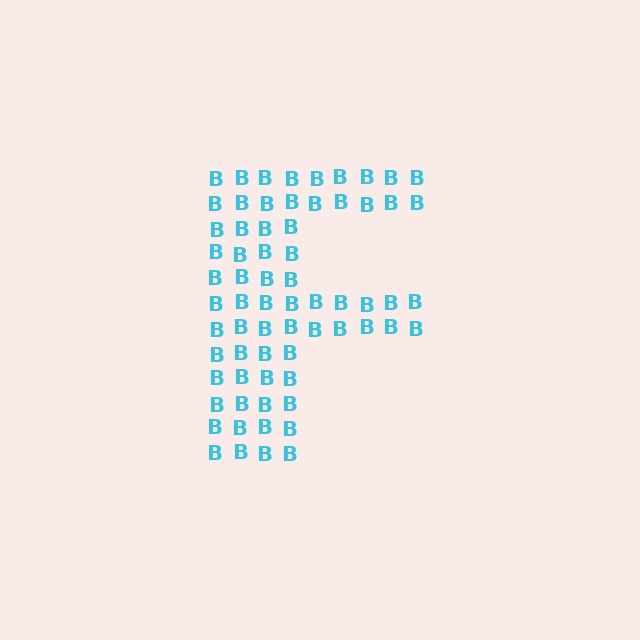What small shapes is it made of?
It is made of small letter B's.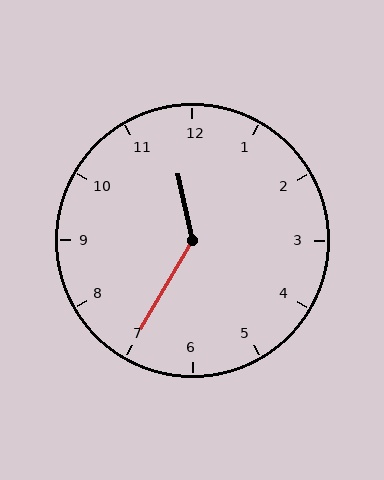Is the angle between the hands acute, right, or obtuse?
It is obtuse.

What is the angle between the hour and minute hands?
Approximately 138 degrees.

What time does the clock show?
11:35.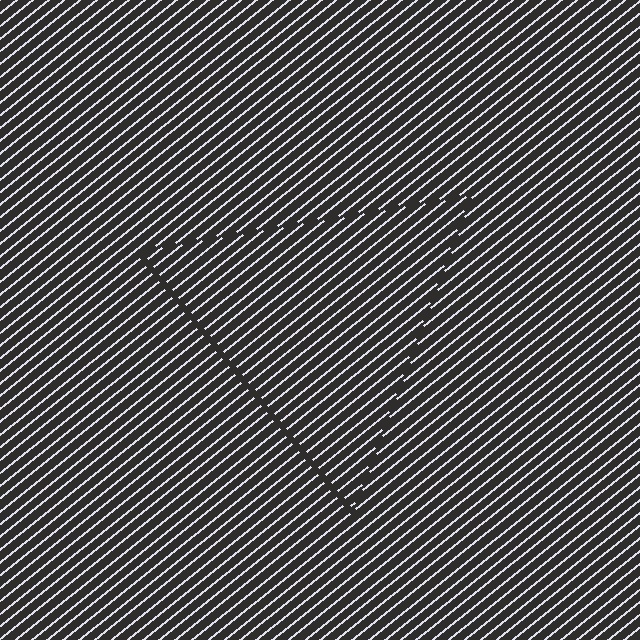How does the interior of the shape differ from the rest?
The interior of the shape contains the same grating, shifted by half a period — the contour is defined by the phase discontinuity where line-ends from the inner and outer gratings abut.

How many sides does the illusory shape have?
3 sides — the line-ends trace a triangle.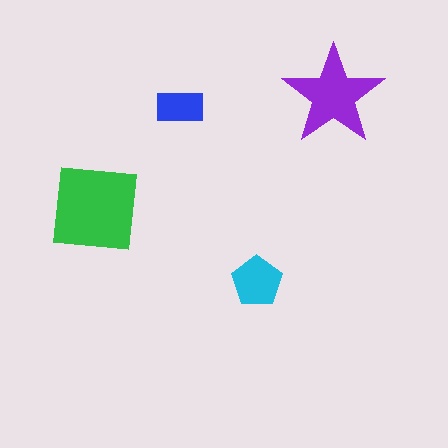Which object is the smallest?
The blue rectangle.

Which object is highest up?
The purple star is topmost.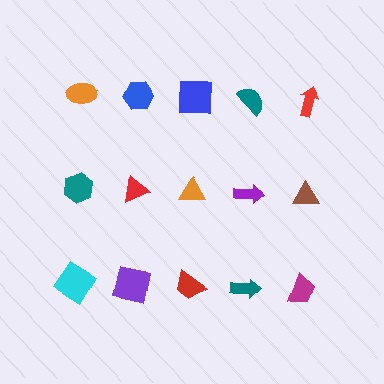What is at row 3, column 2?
A purple square.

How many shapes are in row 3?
5 shapes.